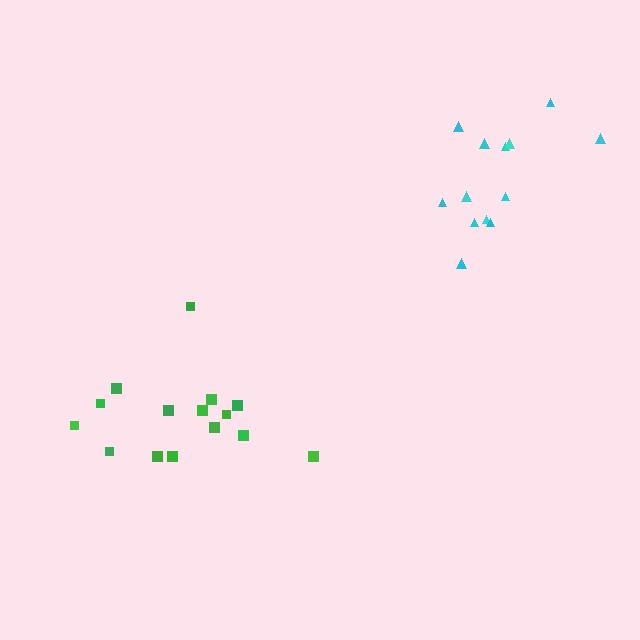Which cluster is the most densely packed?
Cyan.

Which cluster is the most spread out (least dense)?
Green.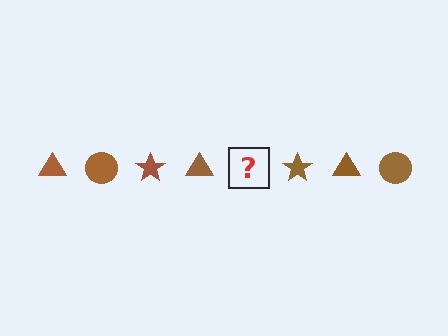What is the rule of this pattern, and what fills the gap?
The rule is that the pattern cycles through triangle, circle, star shapes in brown. The gap should be filled with a brown circle.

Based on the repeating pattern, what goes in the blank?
The blank should be a brown circle.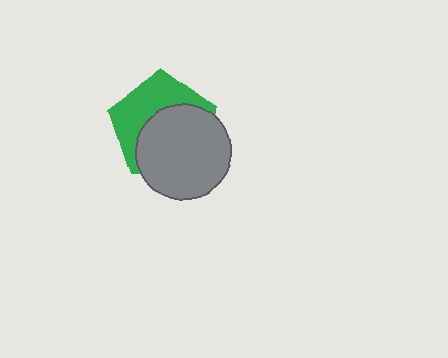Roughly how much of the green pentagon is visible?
A small part of it is visible (roughly 44%).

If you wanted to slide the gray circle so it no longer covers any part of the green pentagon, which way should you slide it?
Slide it toward the lower-right — that is the most direct way to separate the two shapes.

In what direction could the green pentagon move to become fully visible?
The green pentagon could move toward the upper-left. That would shift it out from behind the gray circle entirely.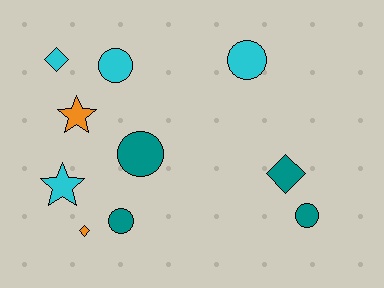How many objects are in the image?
There are 10 objects.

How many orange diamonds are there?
There is 1 orange diamond.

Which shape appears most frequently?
Circle, with 5 objects.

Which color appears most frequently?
Cyan, with 4 objects.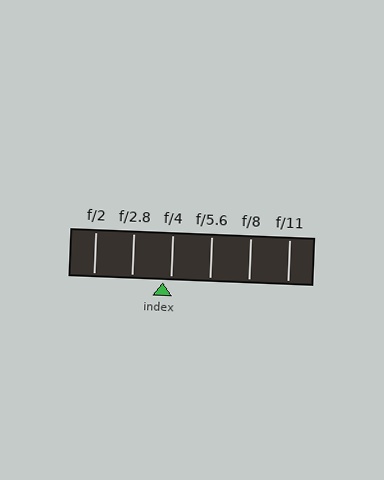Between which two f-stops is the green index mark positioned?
The index mark is between f/2.8 and f/4.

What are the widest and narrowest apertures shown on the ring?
The widest aperture shown is f/2 and the narrowest is f/11.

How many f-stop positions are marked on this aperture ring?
There are 6 f-stop positions marked.